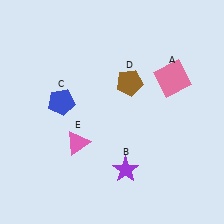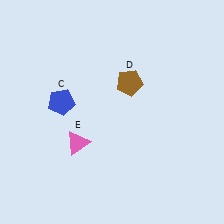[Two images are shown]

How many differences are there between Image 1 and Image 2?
There are 2 differences between the two images.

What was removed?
The pink square (A), the purple star (B) were removed in Image 2.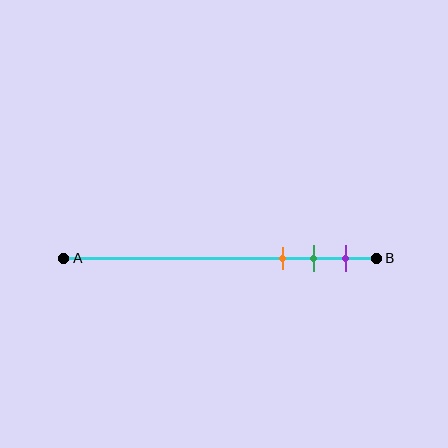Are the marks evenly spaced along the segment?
Yes, the marks are approximately evenly spaced.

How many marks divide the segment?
There are 3 marks dividing the segment.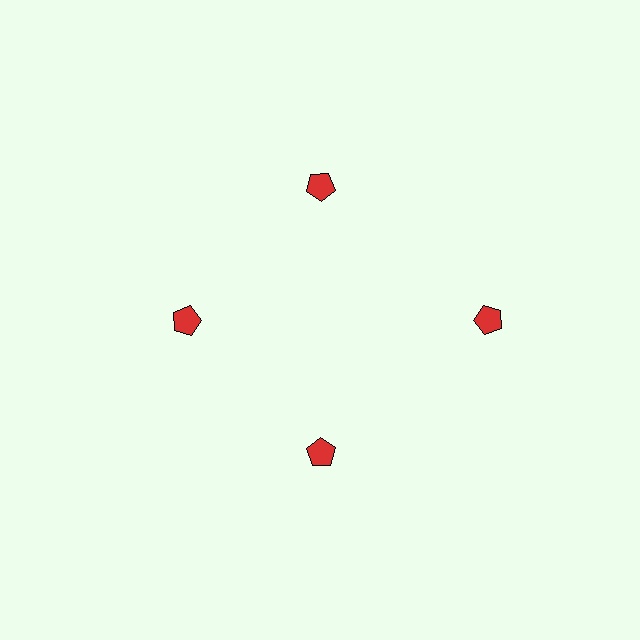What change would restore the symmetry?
The symmetry would be restored by moving it inward, back onto the ring so that all 4 pentagons sit at equal angles and equal distance from the center.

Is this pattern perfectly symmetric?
No. The 4 red pentagons are arranged in a ring, but one element near the 3 o'clock position is pushed outward from the center, breaking the 4-fold rotational symmetry.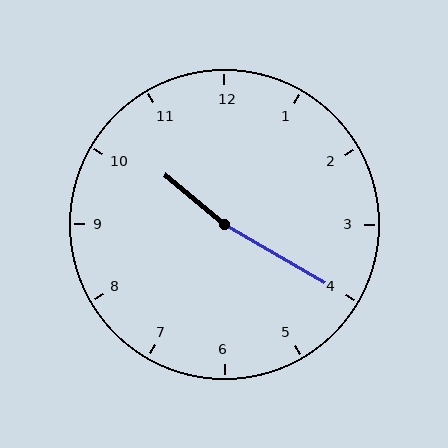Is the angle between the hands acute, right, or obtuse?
It is obtuse.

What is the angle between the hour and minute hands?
Approximately 170 degrees.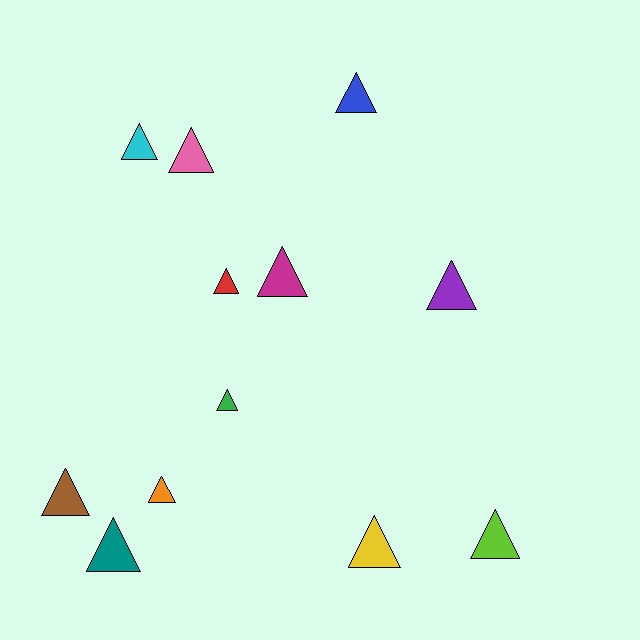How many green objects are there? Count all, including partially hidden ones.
There is 1 green object.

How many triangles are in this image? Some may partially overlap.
There are 12 triangles.